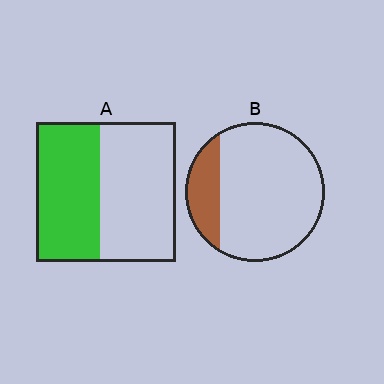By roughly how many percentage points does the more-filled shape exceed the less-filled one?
By roughly 25 percentage points (A over B).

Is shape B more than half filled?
No.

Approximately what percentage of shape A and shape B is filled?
A is approximately 45% and B is approximately 20%.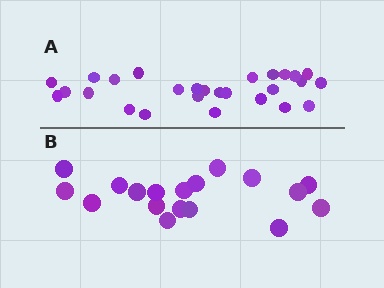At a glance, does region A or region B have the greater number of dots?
Region A (the top region) has more dots.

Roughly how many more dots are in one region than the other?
Region A has roughly 8 or so more dots than region B.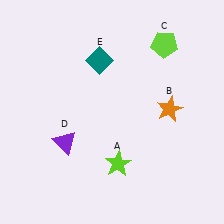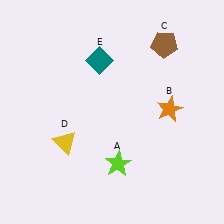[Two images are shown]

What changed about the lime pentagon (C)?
In Image 1, C is lime. In Image 2, it changed to brown.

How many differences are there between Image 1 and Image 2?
There are 2 differences between the two images.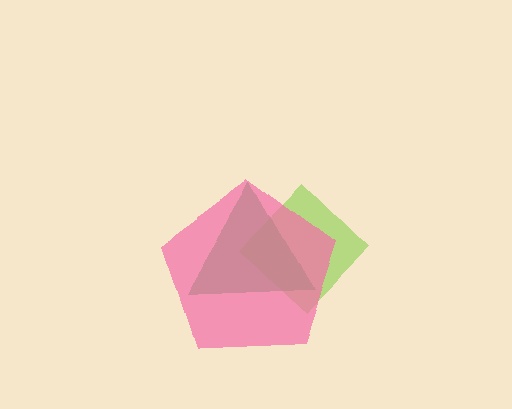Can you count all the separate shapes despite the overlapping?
Yes, there are 3 separate shapes.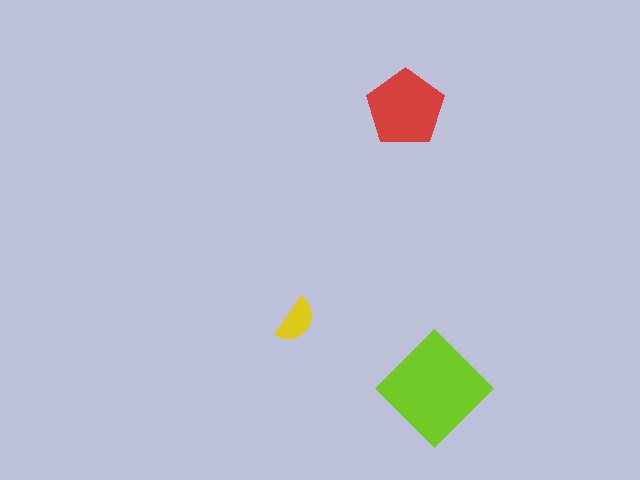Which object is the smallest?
The yellow semicircle.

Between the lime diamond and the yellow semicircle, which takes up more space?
The lime diamond.